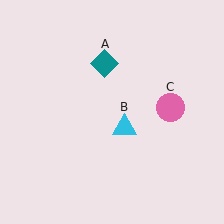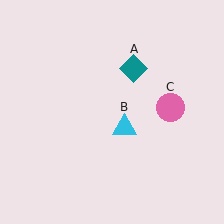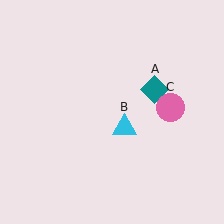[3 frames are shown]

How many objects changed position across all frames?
1 object changed position: teal diamond (object A).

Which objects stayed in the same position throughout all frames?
Cyan triangle (object B) and pink circle (object C) remained stationary.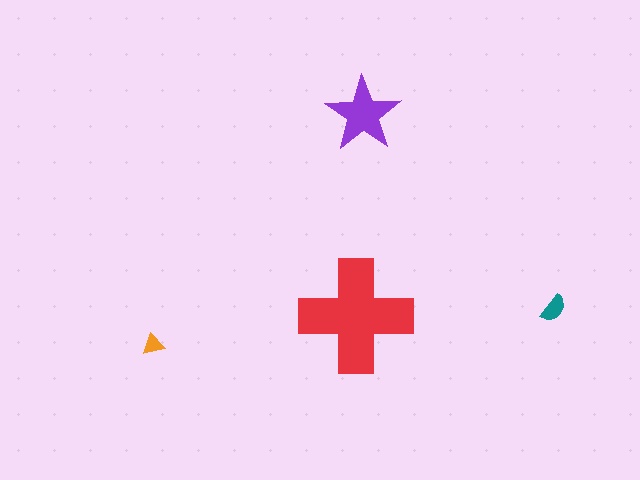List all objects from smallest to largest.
The orange triangle, the teal semicircle, the purple star, the red cross.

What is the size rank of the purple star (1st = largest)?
2nd.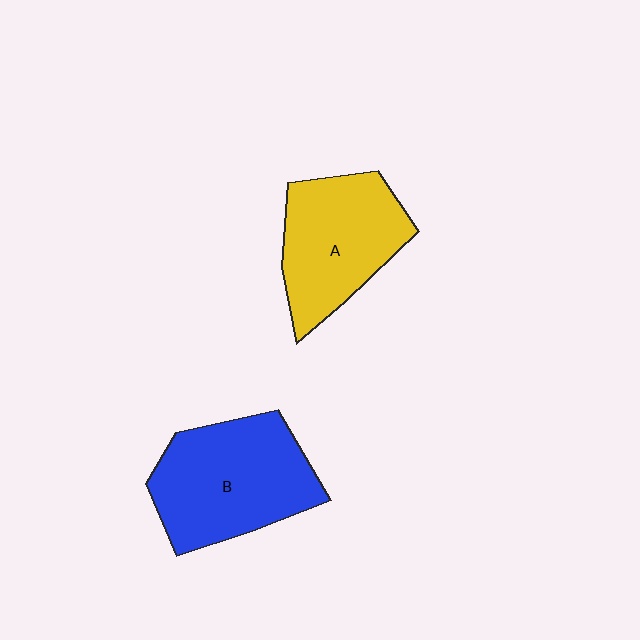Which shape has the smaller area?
Shape A (yellow).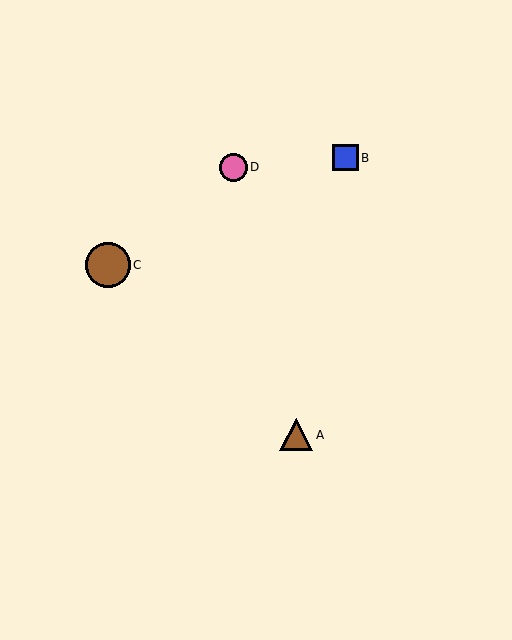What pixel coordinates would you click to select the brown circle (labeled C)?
Click at (108, 265) to select the brown circle C.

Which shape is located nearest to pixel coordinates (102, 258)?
The brown circle (labeled C) at (108, 265) is nearest to that location.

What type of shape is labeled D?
Shape D is a pink circle.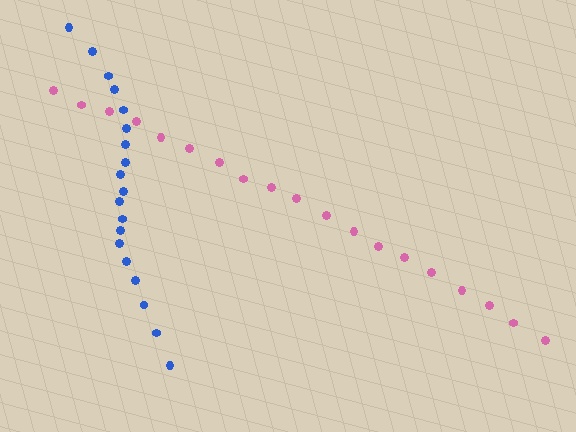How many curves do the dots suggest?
There are 2 distinct paths.